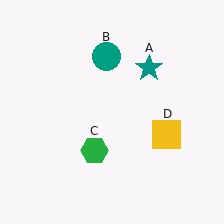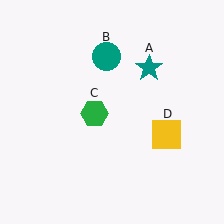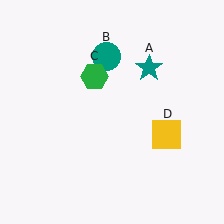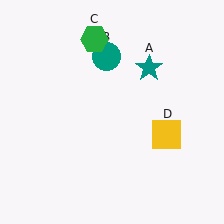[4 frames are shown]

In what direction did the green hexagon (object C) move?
The green hexagon (object C) moved up.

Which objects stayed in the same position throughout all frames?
Teal star (object A) and teal circle (object B) and yellow square (object D) remained stationary.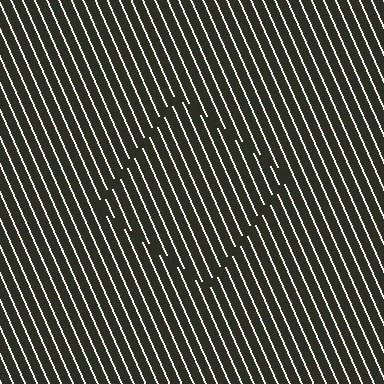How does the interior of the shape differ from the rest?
The interior of the shape contains the same grating, shifted by half a period — the contour is defined by the phase discontinuity where line-ends from the inner and outer gratings abut.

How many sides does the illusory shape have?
4 sides — the line-ends trace a square.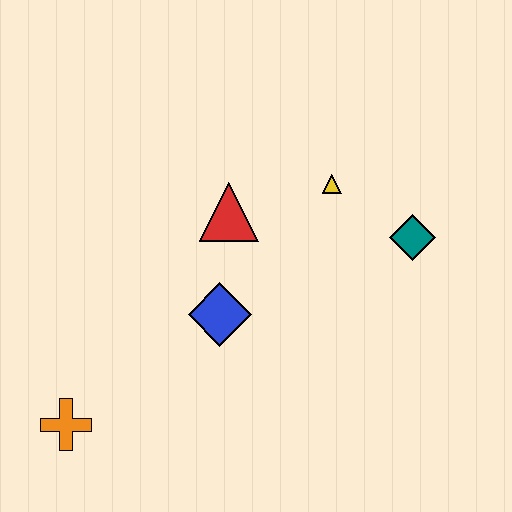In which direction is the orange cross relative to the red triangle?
The orange cross is below the red triangle.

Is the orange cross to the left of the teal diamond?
Yes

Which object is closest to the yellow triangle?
The teal diamond is closest to the yellow triangle.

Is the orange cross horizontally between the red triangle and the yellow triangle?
No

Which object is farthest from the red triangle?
The orange cross is farthest from the red triangle.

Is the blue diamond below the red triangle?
Yes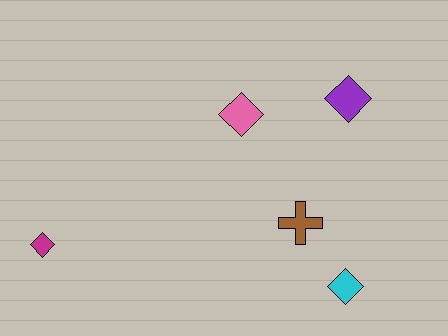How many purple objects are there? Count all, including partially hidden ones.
There is 1 purple object.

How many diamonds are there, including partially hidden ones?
There are 4 diamonds.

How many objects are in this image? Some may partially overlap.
There are 5 objects.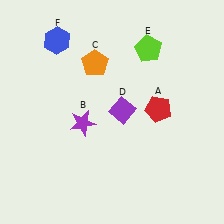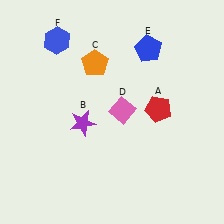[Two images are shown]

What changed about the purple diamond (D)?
In Image 1, D is purple. In Image 2, it changed to pink.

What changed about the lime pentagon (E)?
In Image 1, E is lime. In Image 2, it changed to blue.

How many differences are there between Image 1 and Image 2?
There are 2 differences between the two images.